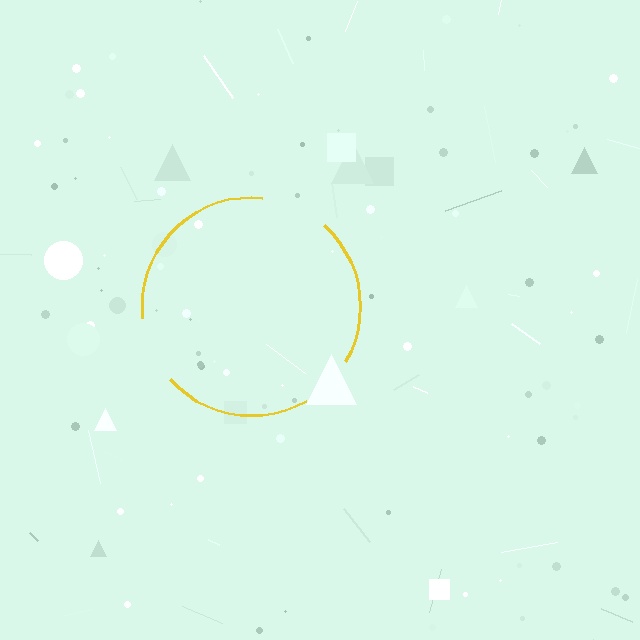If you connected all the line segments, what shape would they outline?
They would outline a circle.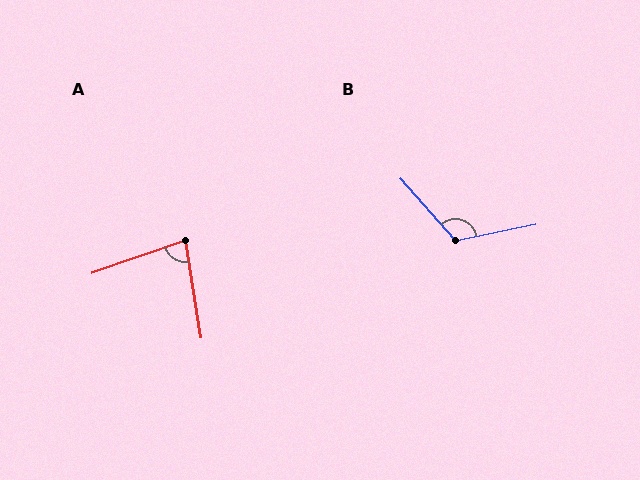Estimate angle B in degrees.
Approximately 120 degrees.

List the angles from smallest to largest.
A (80°), B (120°).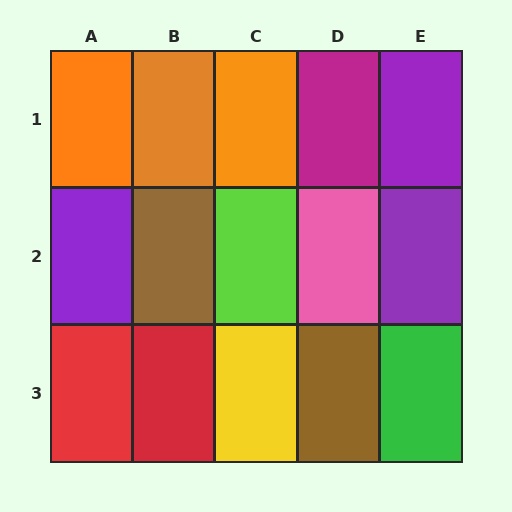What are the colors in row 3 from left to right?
Red, red, yellow, brown, green.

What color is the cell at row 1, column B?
Orange.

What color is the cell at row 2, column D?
Pink.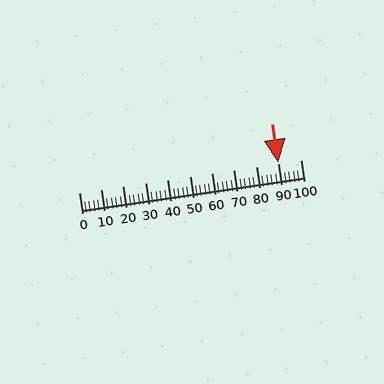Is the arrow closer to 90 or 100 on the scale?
The arrow is closer to 90.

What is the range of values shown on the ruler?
The ruler shows values from 0 to 100.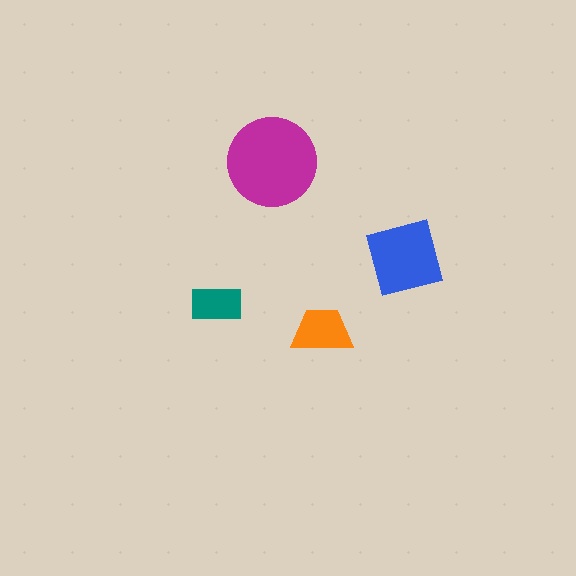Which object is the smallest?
The teal rectangle.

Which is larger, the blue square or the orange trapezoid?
The blue square.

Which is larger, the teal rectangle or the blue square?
The blue square.